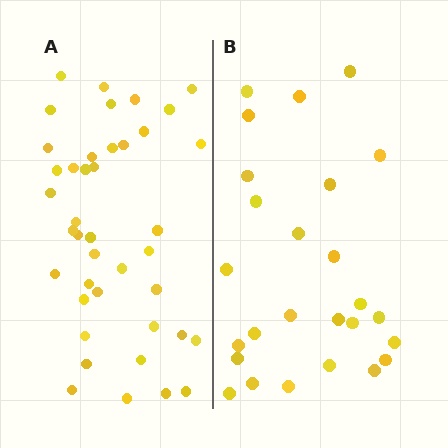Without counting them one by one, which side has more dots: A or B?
Region A (the left region) has more dots.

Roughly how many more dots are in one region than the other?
Region A has approximately 15 more dots than region B.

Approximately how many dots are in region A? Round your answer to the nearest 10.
About 40 dots. (The exact count is 41, which rounds to 40.)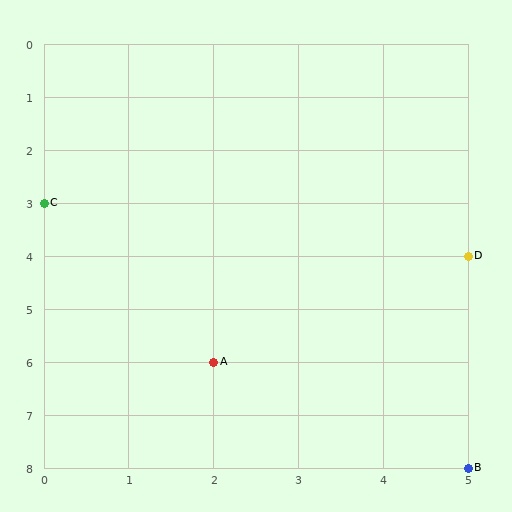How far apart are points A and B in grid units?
Points A and B are 3 columns and 2 rows apart (about 3.6 grid units diagonally).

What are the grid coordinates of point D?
Point D is at grid coordinates (5, 4).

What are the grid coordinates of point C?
Point C is at grid coordinates (0, 3).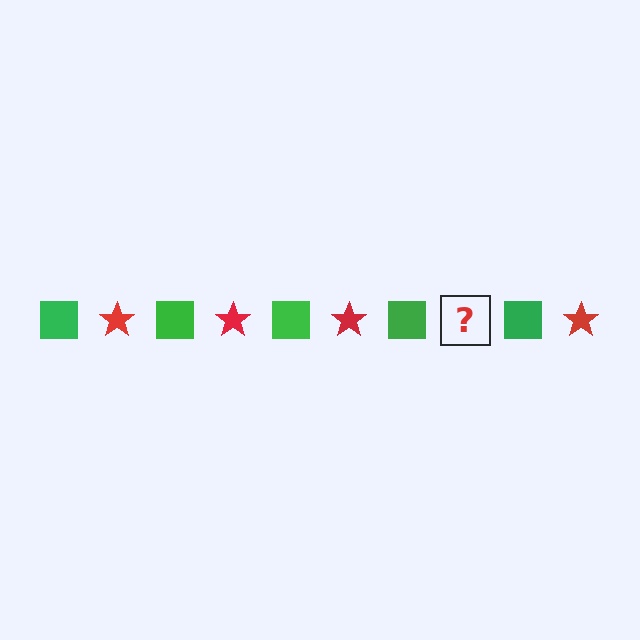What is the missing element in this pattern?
The missing element is a red star.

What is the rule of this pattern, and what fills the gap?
The rule is that the pattern alternates between green square and red star. The gap should be filled with a red star.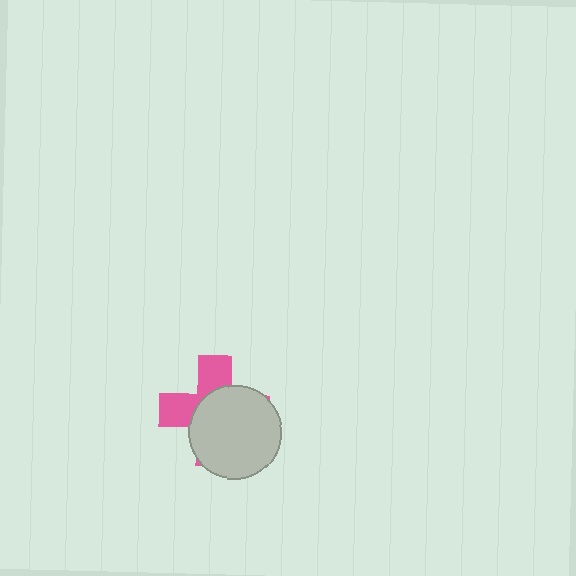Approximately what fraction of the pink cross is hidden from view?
Roughly 62% of the pink cross is hidden behind the light gray circle.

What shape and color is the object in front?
The object in front is a light gray circle.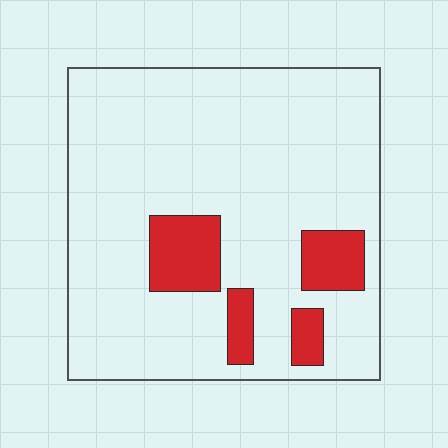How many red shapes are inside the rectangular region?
4.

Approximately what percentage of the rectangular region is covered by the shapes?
Approximately 15%.